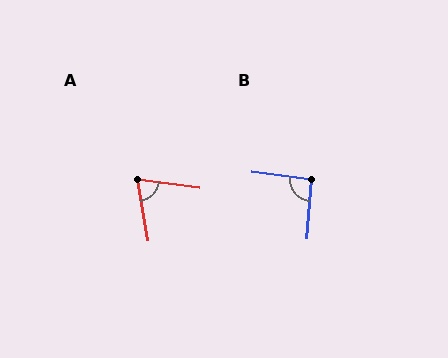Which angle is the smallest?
A, at approximately 73 degrees.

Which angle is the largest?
B, at approximately 93 degrees.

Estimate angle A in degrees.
Approximately 73 degrees.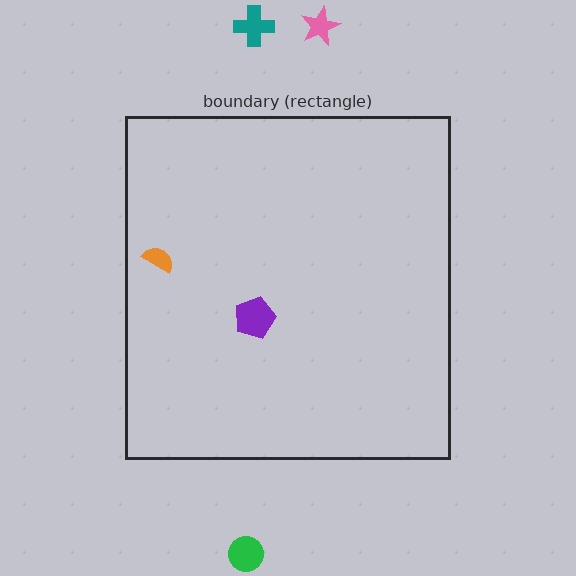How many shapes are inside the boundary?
2 inside, 3 outside.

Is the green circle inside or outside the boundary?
Outside.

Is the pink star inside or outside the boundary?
Outside.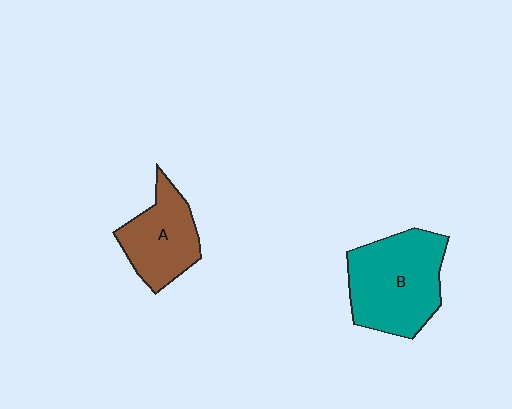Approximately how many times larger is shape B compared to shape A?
Approximately 1.5 times.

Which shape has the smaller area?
Shape A (brown).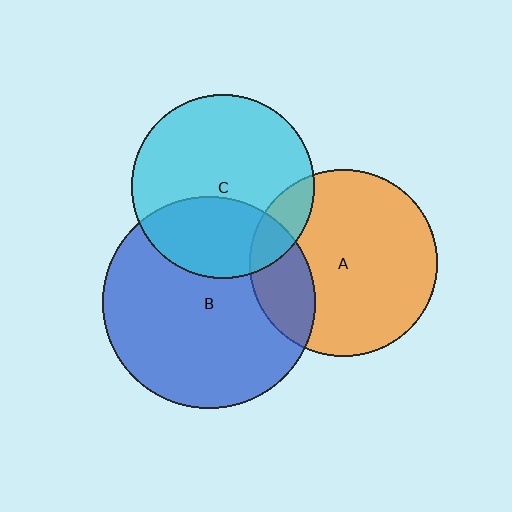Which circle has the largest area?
Circle B (blue).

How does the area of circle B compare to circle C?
Approximately 1.3 times.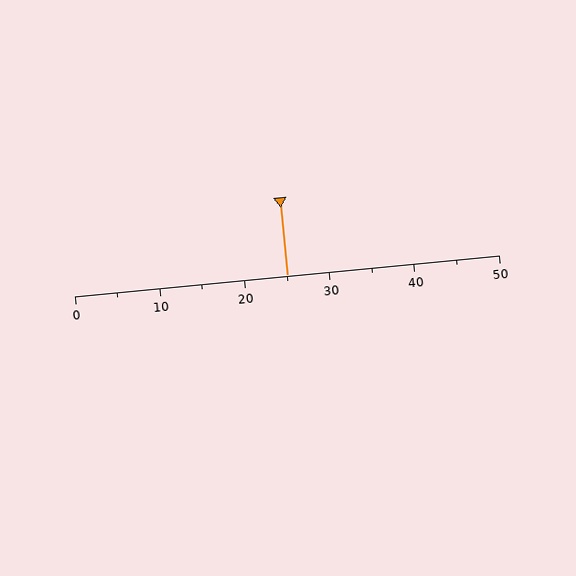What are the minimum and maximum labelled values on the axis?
The axis runs from 0 to 50.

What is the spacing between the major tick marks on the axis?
The major ticks are spaced 10 apart.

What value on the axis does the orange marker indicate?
The marker indicates approximately 25.